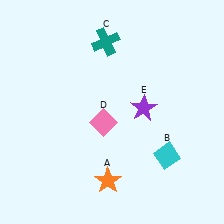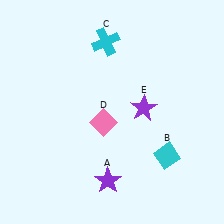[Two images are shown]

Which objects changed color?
A changed from orange to purple. C changed from teal to cyan.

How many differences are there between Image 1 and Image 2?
There are 2 differences between the two images.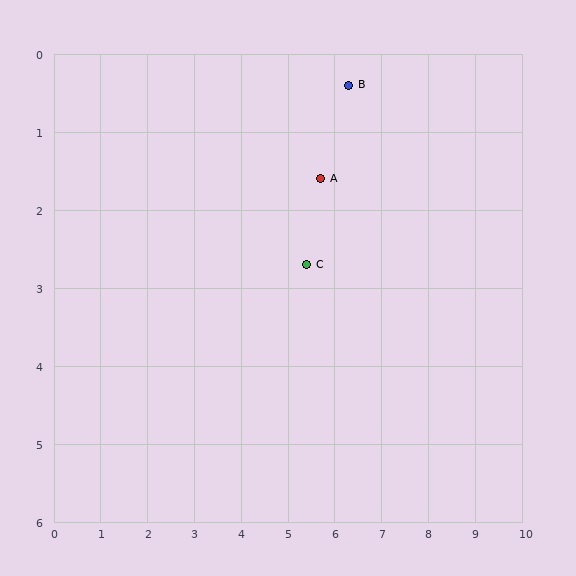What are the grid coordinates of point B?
Point B is at approximately (6.3, 0.4).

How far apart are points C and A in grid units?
Points C and A are about 1.1 grid units apart.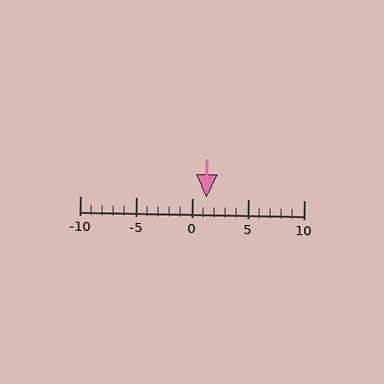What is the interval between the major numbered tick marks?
The major tick marks are spaced 5 units apart.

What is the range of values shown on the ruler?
The ruler shows values from -10 to 10.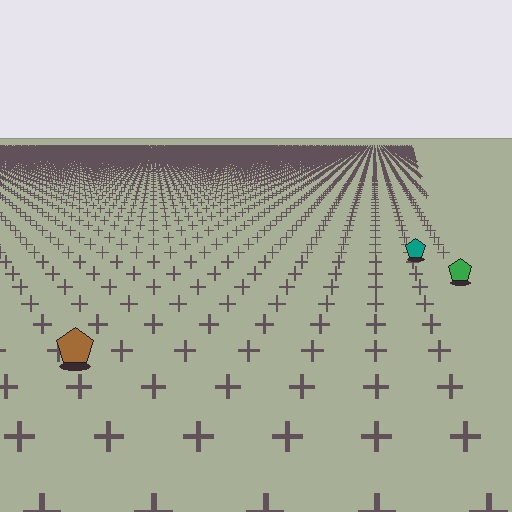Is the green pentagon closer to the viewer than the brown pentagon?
No. The brown pentagon is closer — you can tell from the texture gradient: the ground texture is coarser near it.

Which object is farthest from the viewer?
The teal pentagon is farthest from the viewer. It appears smaller and the ground texture around it is denser.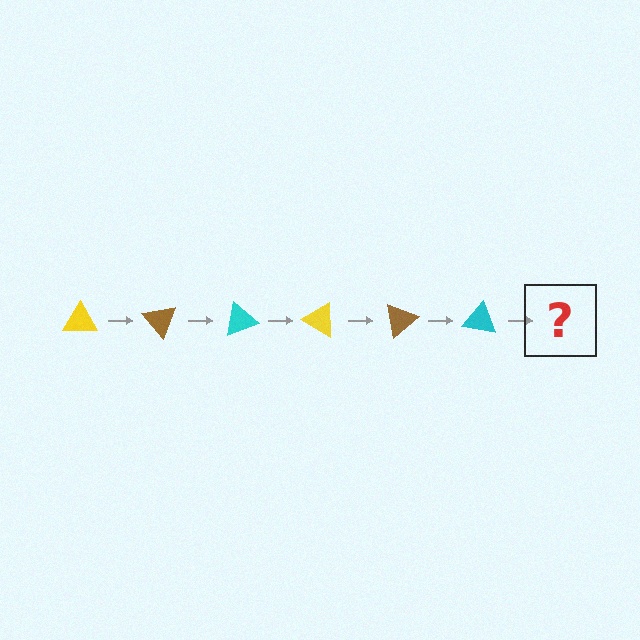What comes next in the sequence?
The next element should be a yellow triangle, rotated 300 degrees from the start.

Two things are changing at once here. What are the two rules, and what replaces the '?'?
The two rules are that it rotates 50 degrees each step and the color cycles through yellow, brown, and cyan. The '?' should be a yellow triangle, rotated 300 degrees from the start.